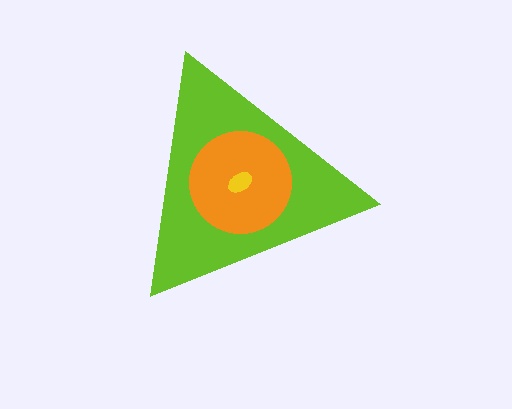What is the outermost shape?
The lime triangle.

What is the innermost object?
The yellow ellipse.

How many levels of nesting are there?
3.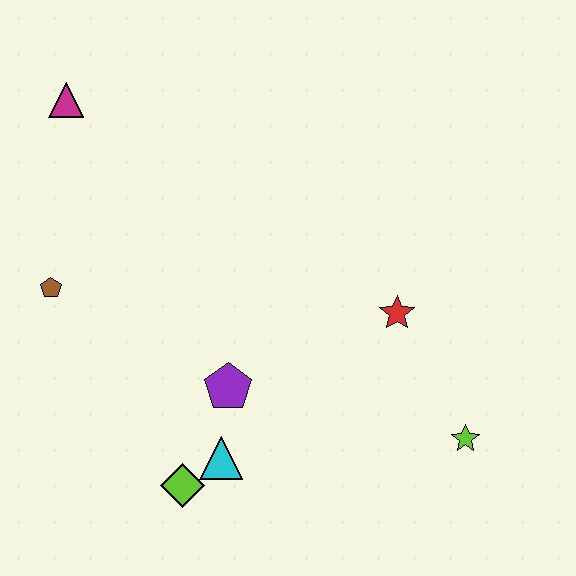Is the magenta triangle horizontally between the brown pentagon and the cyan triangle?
Yes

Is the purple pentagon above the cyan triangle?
Yes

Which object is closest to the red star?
The lime star is closest to the red star.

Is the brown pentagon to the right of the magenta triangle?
No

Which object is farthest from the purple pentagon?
The magenta triangle is farthest from the purple pentagon.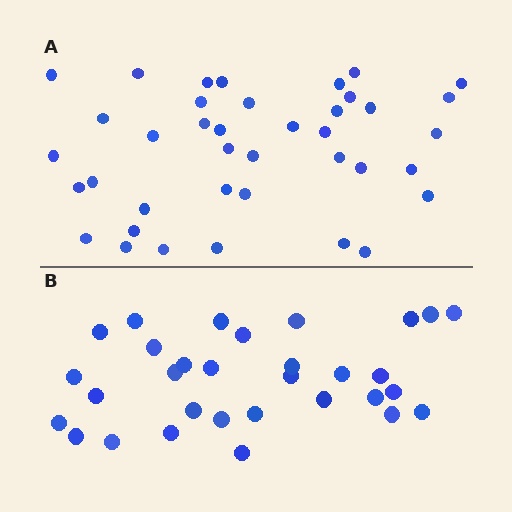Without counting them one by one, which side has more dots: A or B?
Region A (the top region) has more dots.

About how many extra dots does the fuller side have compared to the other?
Region A has roughly 8 or so more dots than region B.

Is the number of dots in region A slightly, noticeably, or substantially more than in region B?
Region A has noticeably more, but not dramatically so. The ratio is roughly 1.3 to 1.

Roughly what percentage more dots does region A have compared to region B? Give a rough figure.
About 25% more.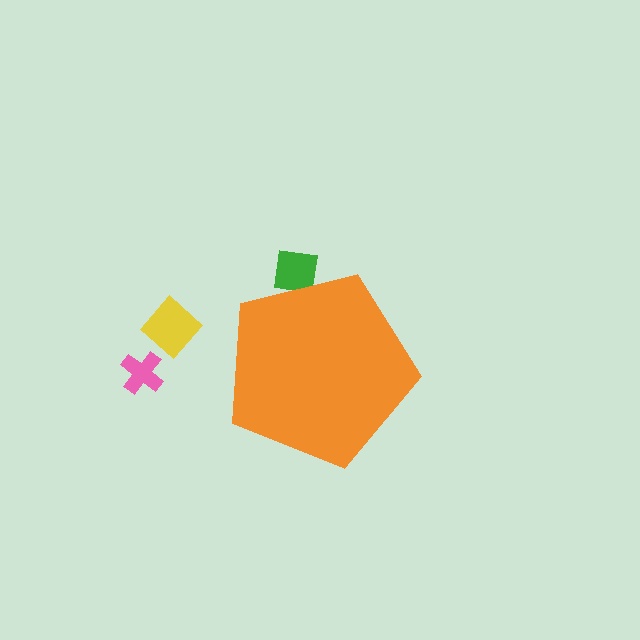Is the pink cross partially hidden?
No, the pink cross is fully visible.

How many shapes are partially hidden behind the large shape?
1 shape is partially hidden.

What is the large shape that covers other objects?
An orange pentagon.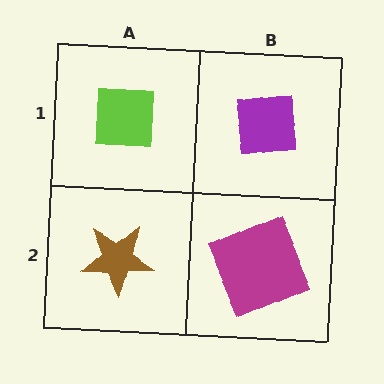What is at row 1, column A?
A lime square.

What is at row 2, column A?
A brown star.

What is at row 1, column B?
A purple square.